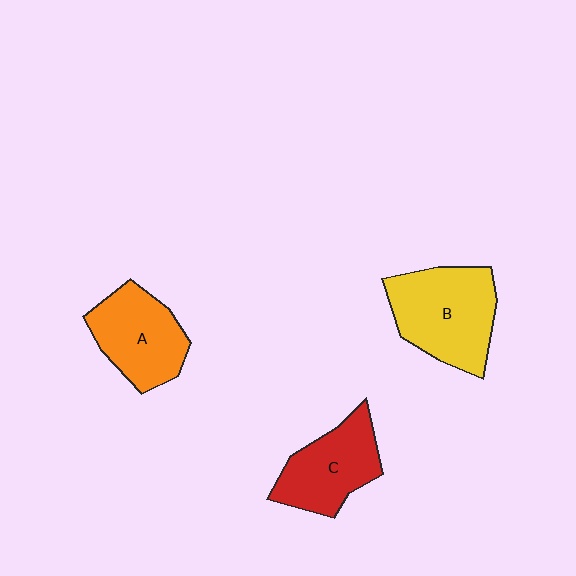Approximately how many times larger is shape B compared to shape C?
Approximately 1.3 times.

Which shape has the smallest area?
Shape C (red).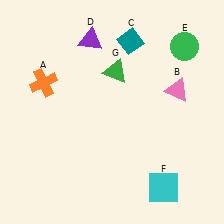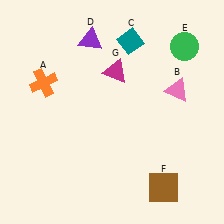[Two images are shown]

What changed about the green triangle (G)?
In Image 1, G is green. In Image 2, it changed to magenta.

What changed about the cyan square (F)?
In Image 1, F is cyan. In Image 2, it changed to brown.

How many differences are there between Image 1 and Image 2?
There are 2 differences between the two images.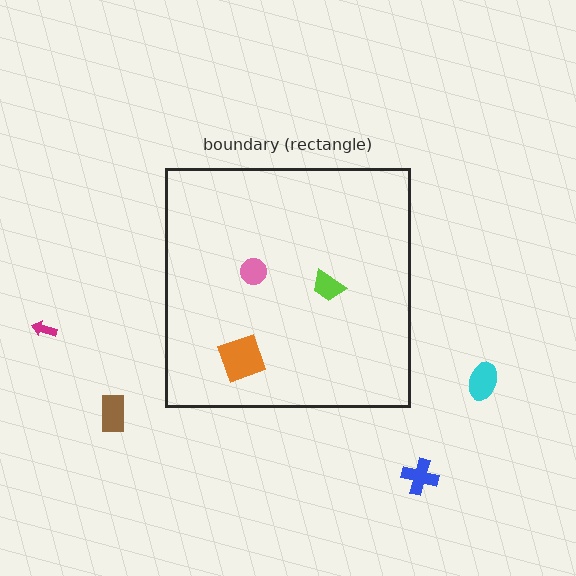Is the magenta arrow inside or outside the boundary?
Outside.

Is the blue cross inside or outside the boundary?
Outside.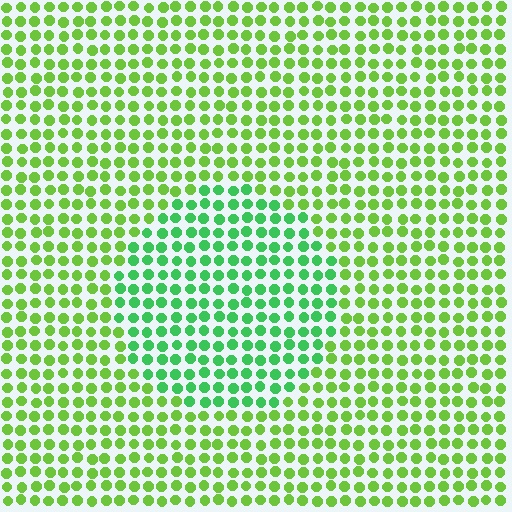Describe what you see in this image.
The image is filled with small lime elements in a uniform arrangement. A circle-shaped region is visible where the elements are tinted to a slightly different hue, forming a subtle color boundary.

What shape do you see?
I see a circle.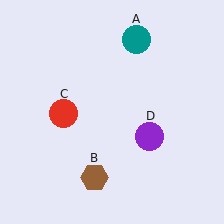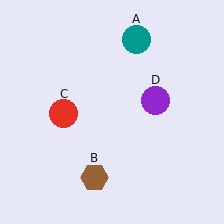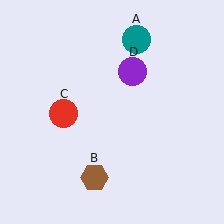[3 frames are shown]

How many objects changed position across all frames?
1 object changed position: purple circle (object D).